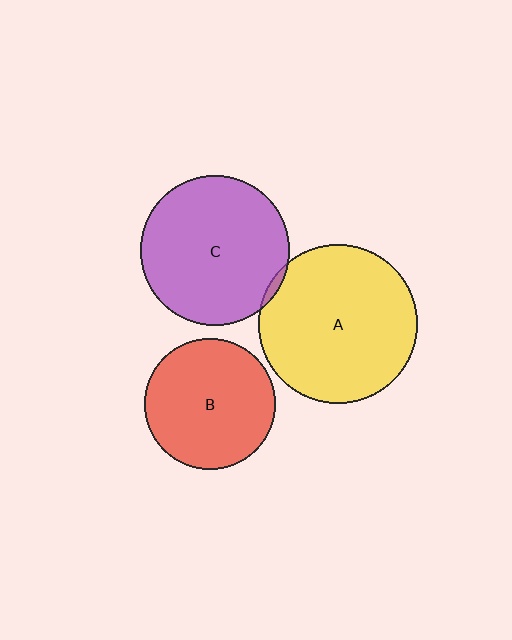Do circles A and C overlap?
Yes.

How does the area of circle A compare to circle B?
Approximately 1.5 times.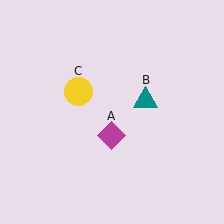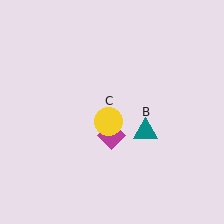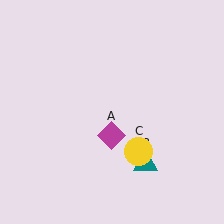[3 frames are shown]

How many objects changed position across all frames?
2 objects changed position: teal triangle (object B), yellow circle (object C).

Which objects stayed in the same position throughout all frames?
Magenta diamond (object A) remained stationary.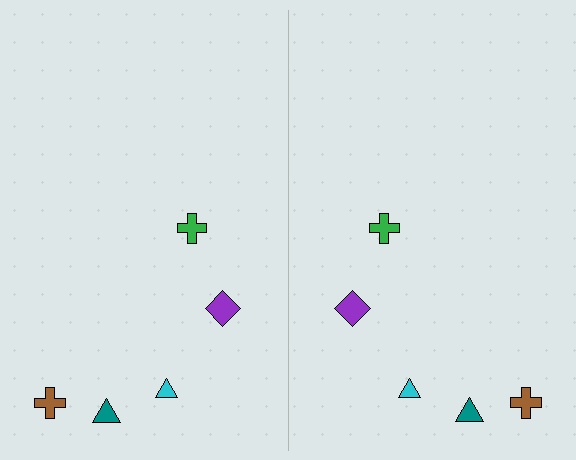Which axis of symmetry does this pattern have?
The pattern has a vertical axis of symmetry running through the center of the image.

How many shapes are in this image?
There are 10 shapes in this image.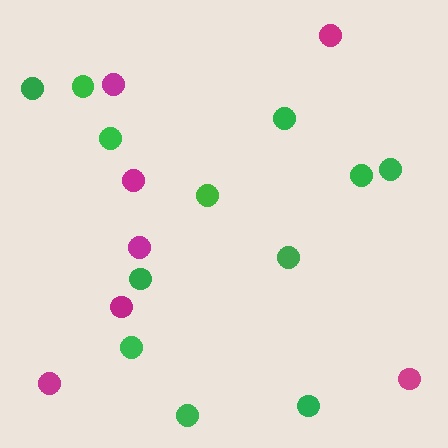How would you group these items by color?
There are 2 groups: one group of green circles (12) and one group of magenta circles (7).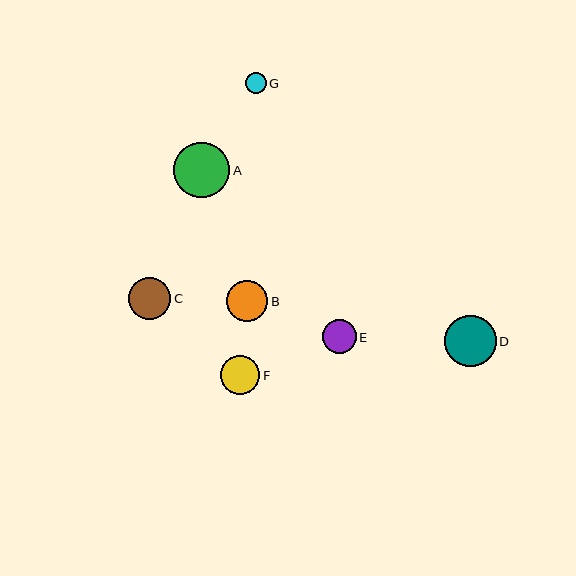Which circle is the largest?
Circle A is the largest with a size of approximately 56 pixels.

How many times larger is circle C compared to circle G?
Circle C is approximately 2.0 times the size of circle G.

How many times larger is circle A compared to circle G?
Circle A is approximately 2.7 times the size of circle G.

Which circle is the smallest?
Circle G is the smallest with a size of approximately 21 pixels.